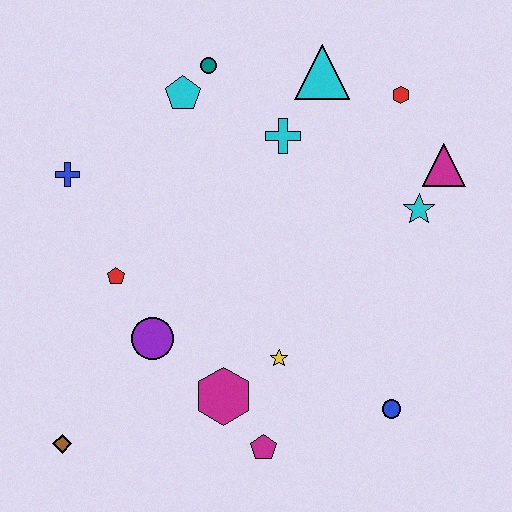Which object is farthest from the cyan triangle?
The brown diamond is farthest from the cyan triangle.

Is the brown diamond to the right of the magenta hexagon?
No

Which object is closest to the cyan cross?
The cyan triangle is closest to the cyan cross.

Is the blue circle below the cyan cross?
Yes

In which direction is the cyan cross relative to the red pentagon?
The cyan cross is to the right of the red pentagon.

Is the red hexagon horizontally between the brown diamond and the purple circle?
No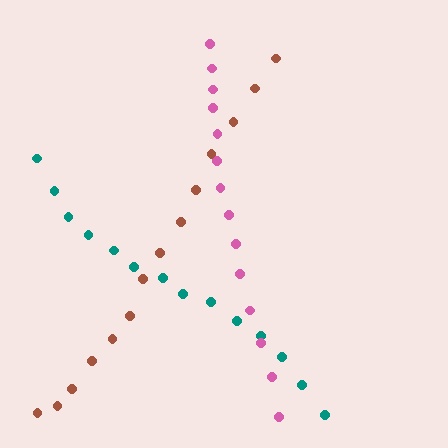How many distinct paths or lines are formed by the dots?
There are 3 distinct paths.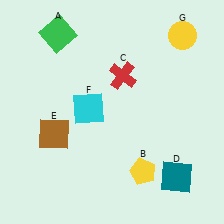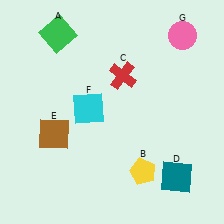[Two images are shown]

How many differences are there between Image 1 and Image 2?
There is 1 difference between the two images.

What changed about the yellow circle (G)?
In Image 1, G is yellow. In Image 2, it changed to pink.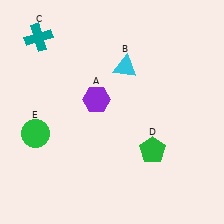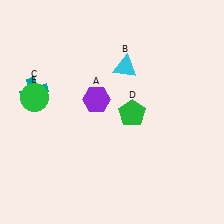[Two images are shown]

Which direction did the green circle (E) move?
The green circle (E) moved up.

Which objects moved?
The objects that moved are: the teal cross (C), the green pentagon (D), the green circle (E).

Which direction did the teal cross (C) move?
The teal cross (C) moved down.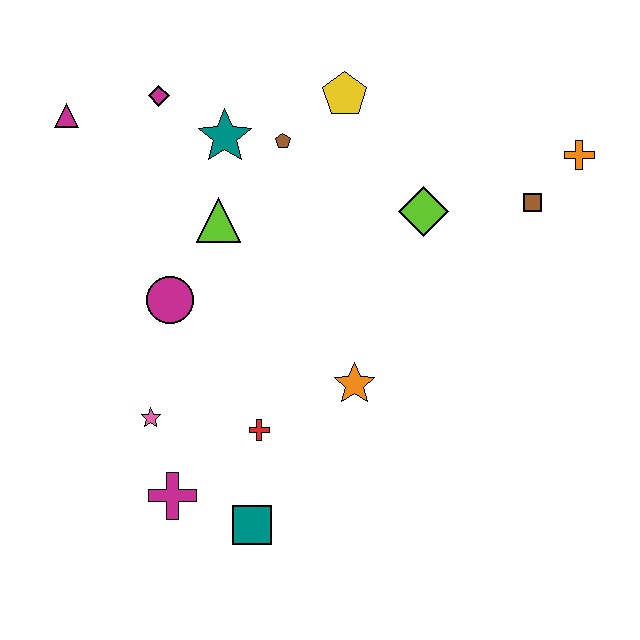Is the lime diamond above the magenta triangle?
No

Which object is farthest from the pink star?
The orange cross is farthest from the pink star.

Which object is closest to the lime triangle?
The teal star is closest to the lime triangle.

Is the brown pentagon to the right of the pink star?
Yes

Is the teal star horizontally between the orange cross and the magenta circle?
Yes